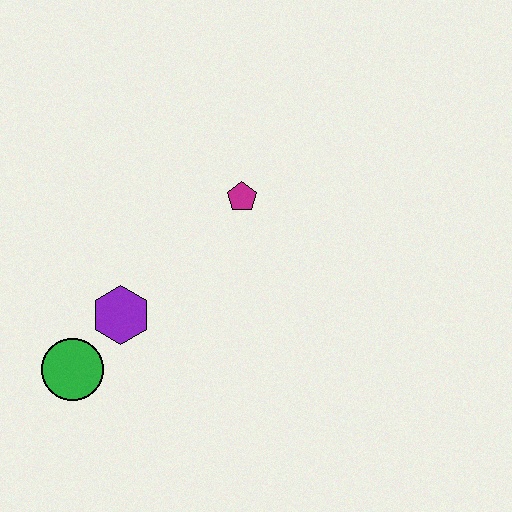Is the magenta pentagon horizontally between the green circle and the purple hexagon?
No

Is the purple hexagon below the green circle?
No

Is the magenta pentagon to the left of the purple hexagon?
No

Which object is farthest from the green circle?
The magenta pentagon is farthest from the green circle.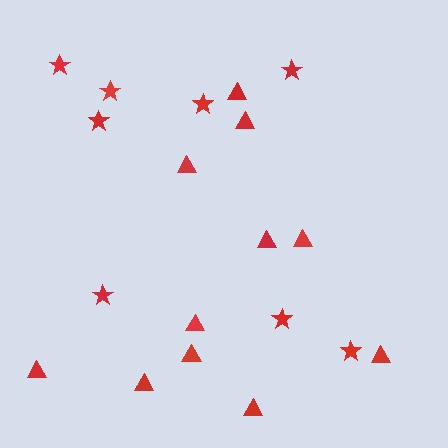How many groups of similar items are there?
There are 2 groups: one group of stars (8) and one group of triangles (11).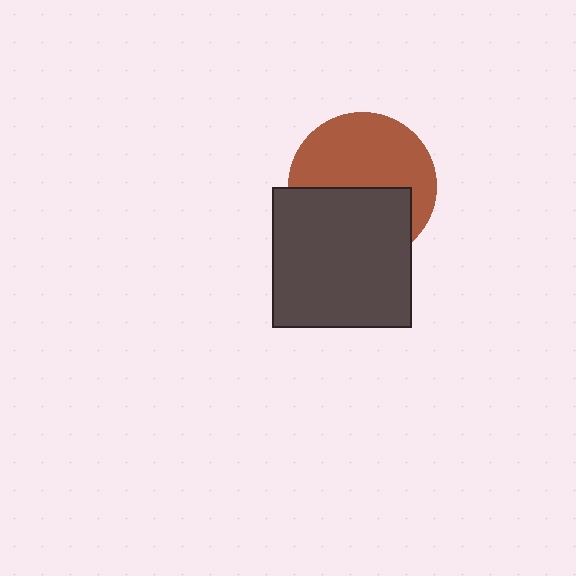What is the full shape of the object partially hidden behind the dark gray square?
The partially hidden object is a brown circle.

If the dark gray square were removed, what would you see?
You would see the complete brown circle.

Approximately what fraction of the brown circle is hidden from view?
Roughly 44% of the brown circle is hidden behind the dark gray square.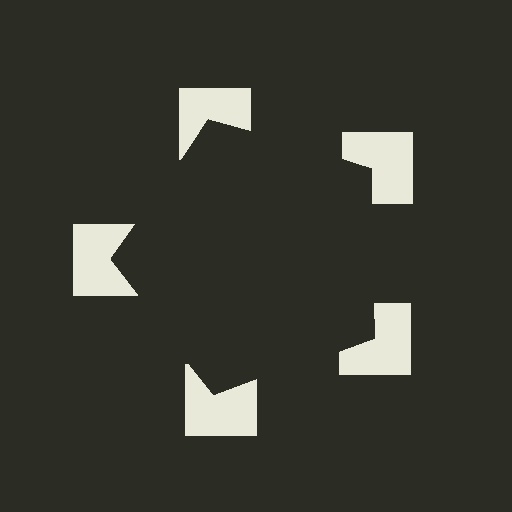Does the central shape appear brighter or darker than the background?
It typically appears slightly darker than the background, even though no actual brightness change is drawn.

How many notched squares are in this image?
There are 5 — one at each vertex of the illusory pentagon.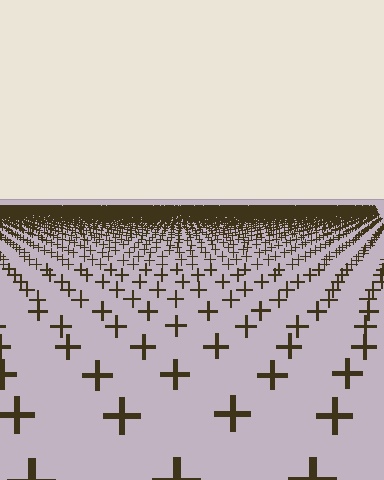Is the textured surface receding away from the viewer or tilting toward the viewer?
The surface is receding away from the viewer. Texture elements get smaller and denser toward the top.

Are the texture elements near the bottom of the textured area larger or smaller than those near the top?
Larger. Near the bottom, elements are closer to the viewer and appear at a bigger on-screen size.